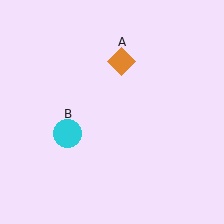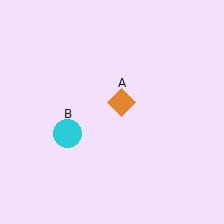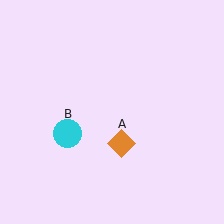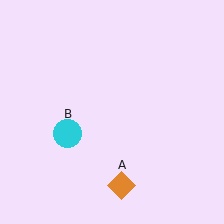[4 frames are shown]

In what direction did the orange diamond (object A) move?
The orange diamond (object A) moved down.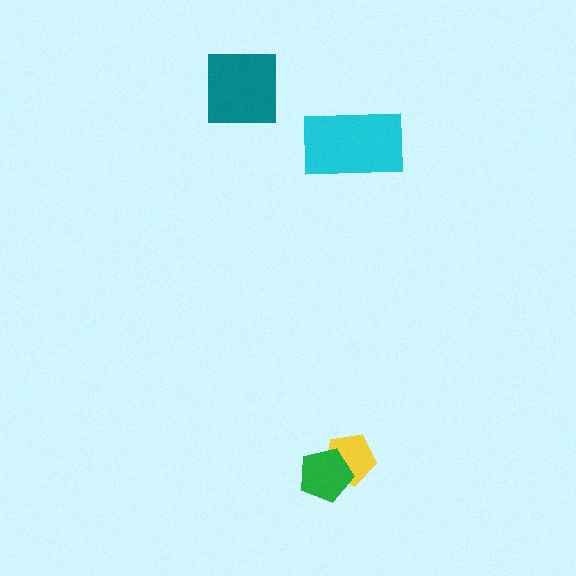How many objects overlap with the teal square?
0 objects overlap with the teal square.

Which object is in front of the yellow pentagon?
The green pentagon is in front of the yellow pentagon.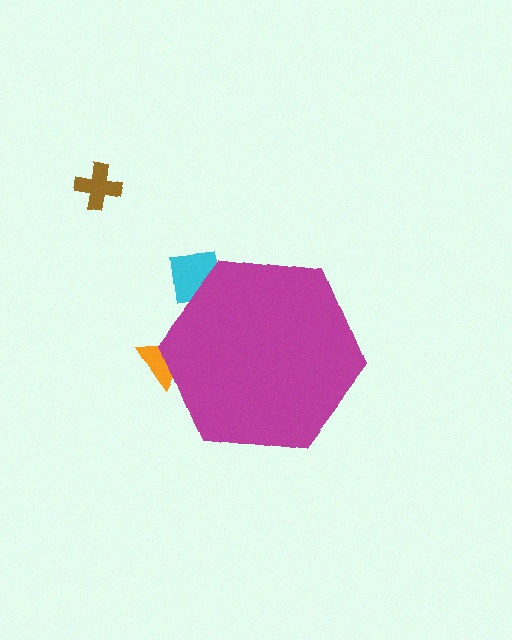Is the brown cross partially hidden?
No, the brown cross is fully visible.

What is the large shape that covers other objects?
A magenta hexagon.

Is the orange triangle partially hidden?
Yes, the orange triangle is partially hidden behind the magenta hexagon.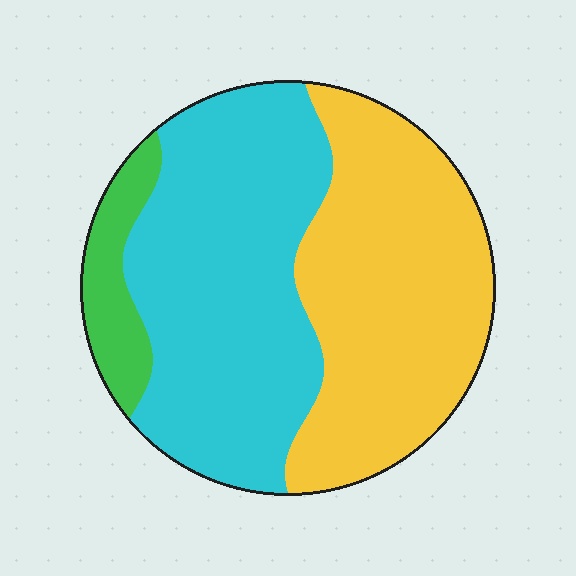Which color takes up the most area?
Cyan, at roughly 45%.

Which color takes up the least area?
Green, at roughly 10%.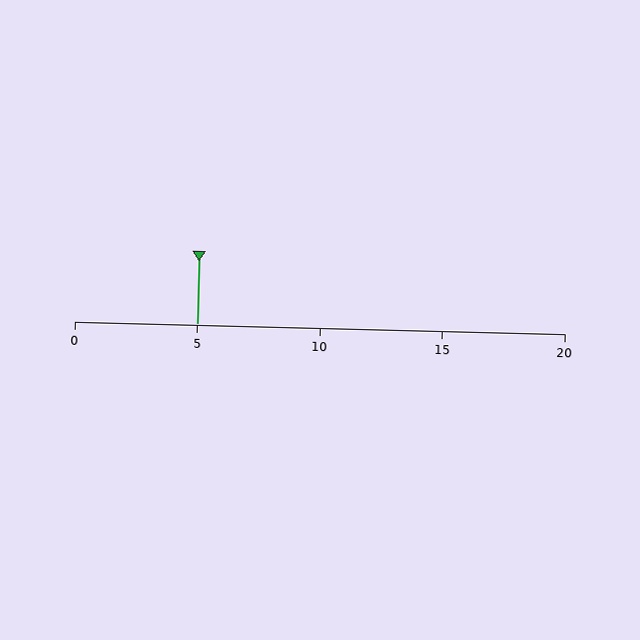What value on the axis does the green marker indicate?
The marker indicates approximately 5.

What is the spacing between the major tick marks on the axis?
The major ticks are spaced 5 apart.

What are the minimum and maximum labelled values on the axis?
The axis runs from 0 to 20.